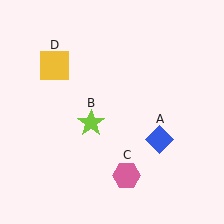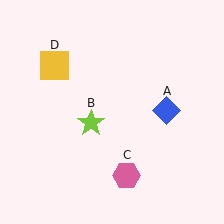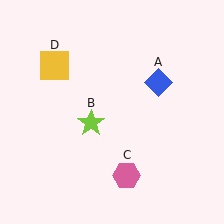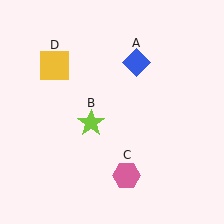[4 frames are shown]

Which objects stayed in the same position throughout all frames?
Lime star (object B) and pink hexagon (object C) and yellow square (object D) remained stationary.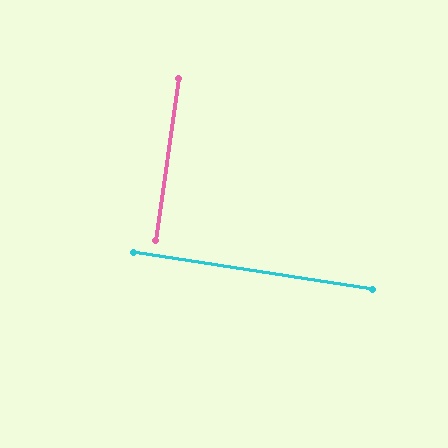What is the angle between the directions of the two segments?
Approximately 89 degrees.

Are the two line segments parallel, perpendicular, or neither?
Perpendicular — they meet at approximately 89°.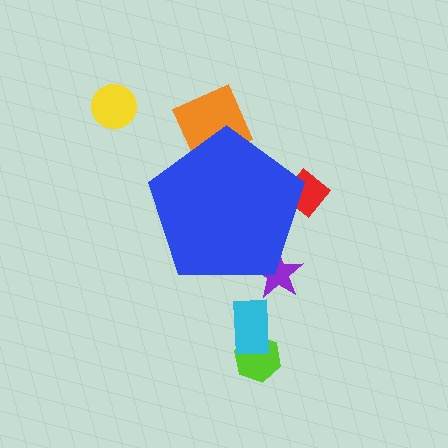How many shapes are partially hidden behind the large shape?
3 shapes are partially hidden.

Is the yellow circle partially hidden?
No, the yellow circle is fully visible.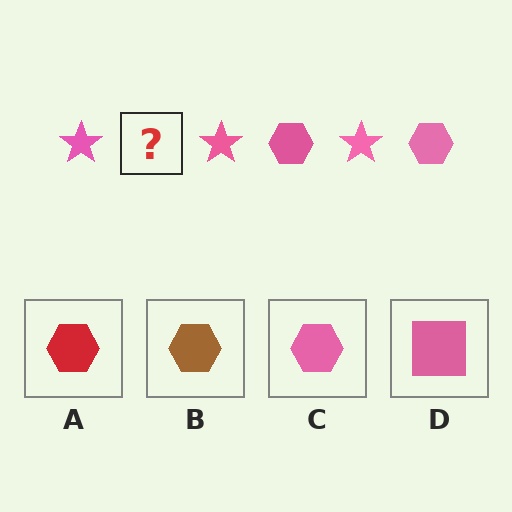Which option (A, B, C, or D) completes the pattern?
C.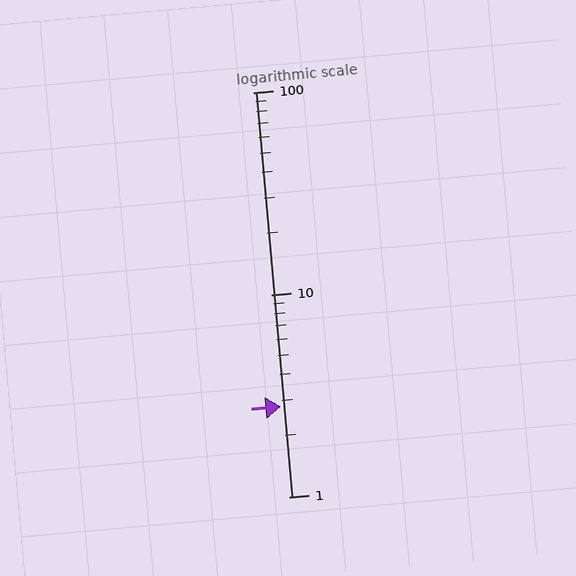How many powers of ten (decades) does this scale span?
The scale spans 2 decades, from 1 to 100.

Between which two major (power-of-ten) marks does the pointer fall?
The pointer is between 1 and 10.